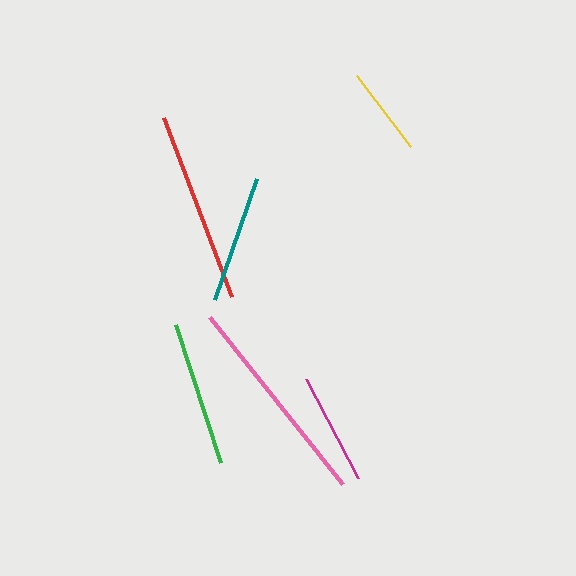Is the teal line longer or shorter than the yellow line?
The teal line is longer than the yellow line.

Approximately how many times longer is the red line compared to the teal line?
The red line is approximately 1.5 times the length of the teal line.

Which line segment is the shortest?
The yellow line is the shortest at approximately 89 pixels.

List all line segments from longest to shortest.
From longest to shortest: pink, red, green, teal, magenta, yellow.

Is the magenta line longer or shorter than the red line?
The red line is longer than the magenta line.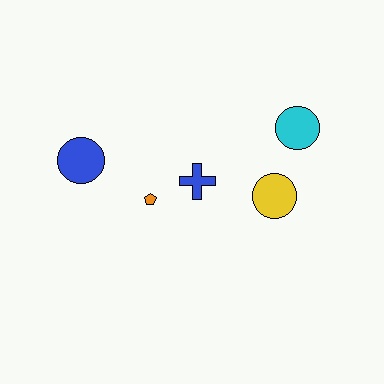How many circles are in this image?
There are 3 circles.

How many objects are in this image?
There are 5 objects.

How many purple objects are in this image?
There are no purple objects.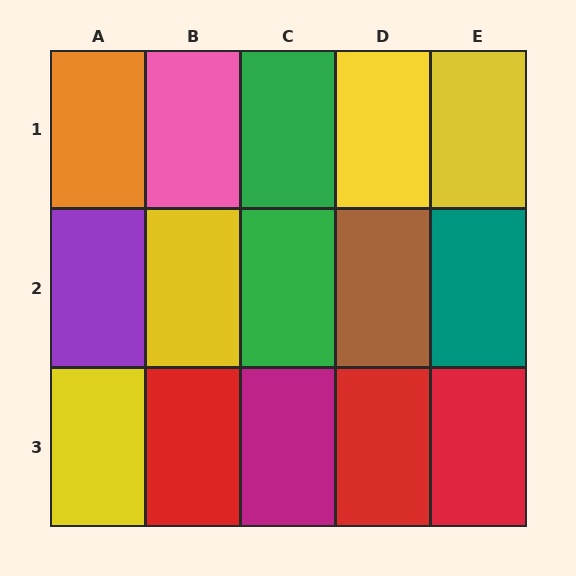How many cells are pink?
1 cell is pink.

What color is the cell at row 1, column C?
Green.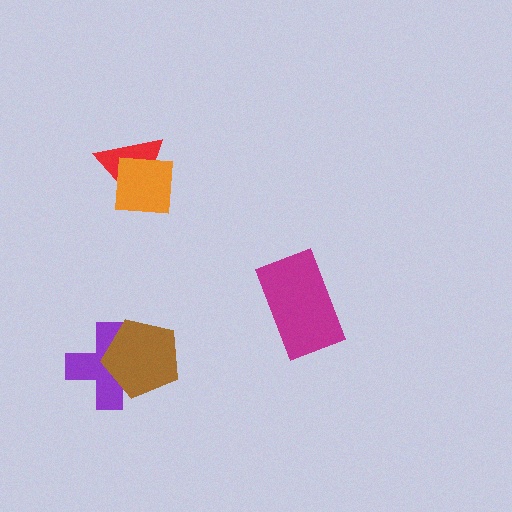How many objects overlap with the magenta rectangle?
0 objects overlap with the magenta rectangle.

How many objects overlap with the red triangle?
1 object overlaps with the red triangle.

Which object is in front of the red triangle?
The orange square is in front of the red triangle.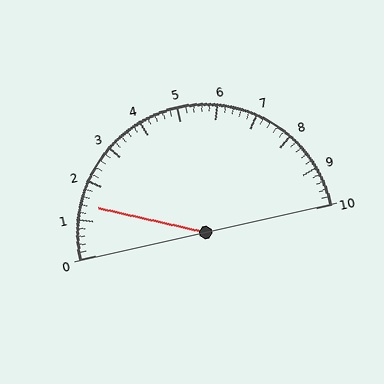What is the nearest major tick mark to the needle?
The nearest major tick mark is 1.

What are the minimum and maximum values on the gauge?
The gauge ranges from 0 to 10.